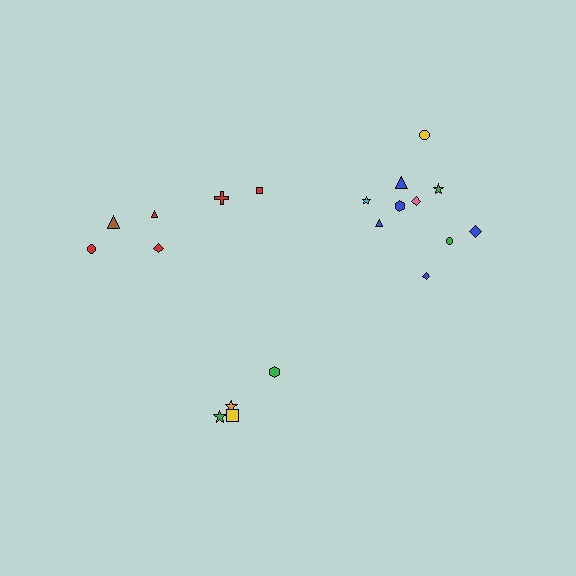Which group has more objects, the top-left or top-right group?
The top-right group.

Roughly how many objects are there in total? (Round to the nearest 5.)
Roughly 20 objects in total.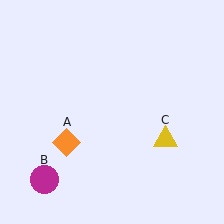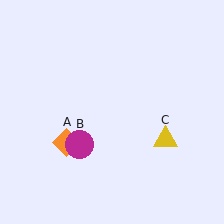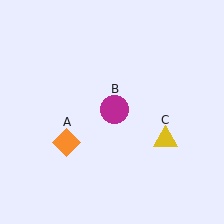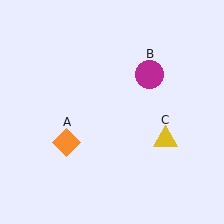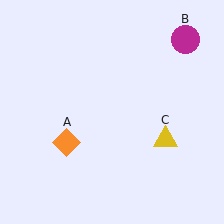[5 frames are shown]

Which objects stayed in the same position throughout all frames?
Orange diamond (object A) and yellow triangle (object C) remained stationary.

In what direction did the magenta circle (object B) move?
The magenta circle (object B) moved up and to the right.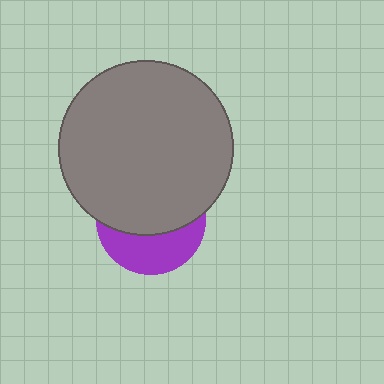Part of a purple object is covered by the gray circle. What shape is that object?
It is a circle.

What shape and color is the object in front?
The object in front is a gray circle.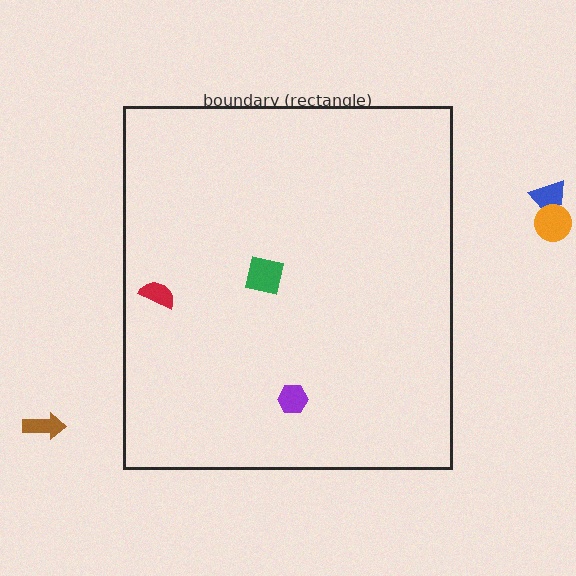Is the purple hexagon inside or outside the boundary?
Inside.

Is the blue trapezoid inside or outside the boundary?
Outside.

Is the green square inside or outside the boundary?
Inside.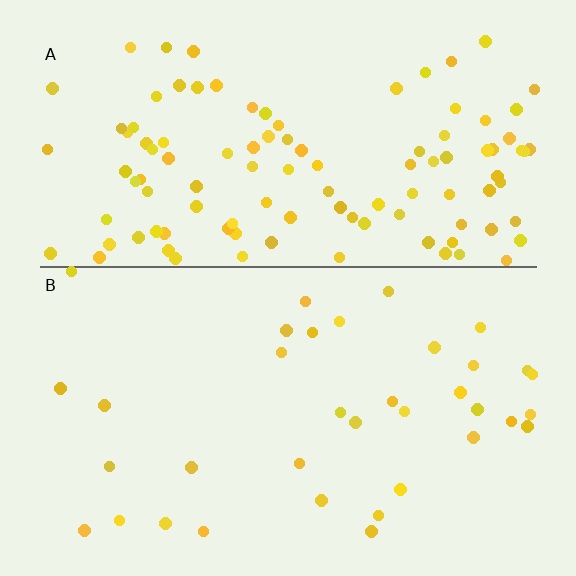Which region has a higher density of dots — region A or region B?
A (the top).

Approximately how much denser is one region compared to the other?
Approximately 3.0× — region A over region B.